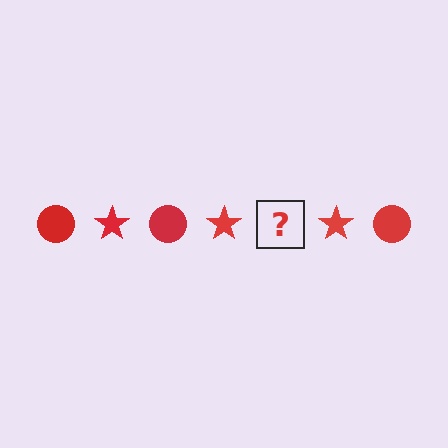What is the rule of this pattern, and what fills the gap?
The rule is that the pattern cycles through circle, star shapes in red. The gap should be filled with a red circle.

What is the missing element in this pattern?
The missing element is a red circle.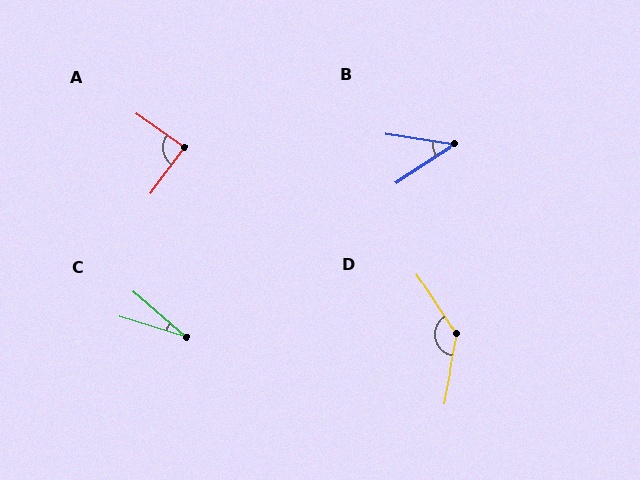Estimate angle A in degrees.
Approximately 89 degrees.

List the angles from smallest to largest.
C (24°), B (42°), A (89°), D (135°).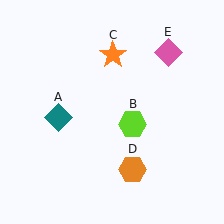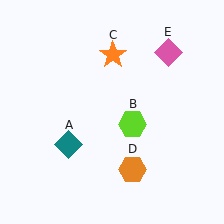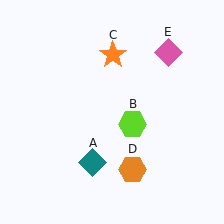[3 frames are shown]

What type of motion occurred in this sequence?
The teal diamond (object A) rotated counterclockwise around the center of the scene.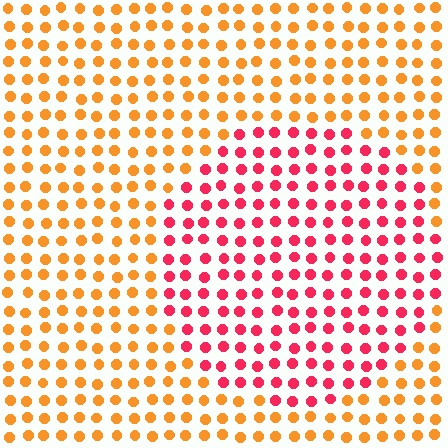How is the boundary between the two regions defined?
The boundary is defined purely by a slight shift in hue (about 46 degrees). Spacing, size, and orientation are identical on both sides.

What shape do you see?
I see a circle.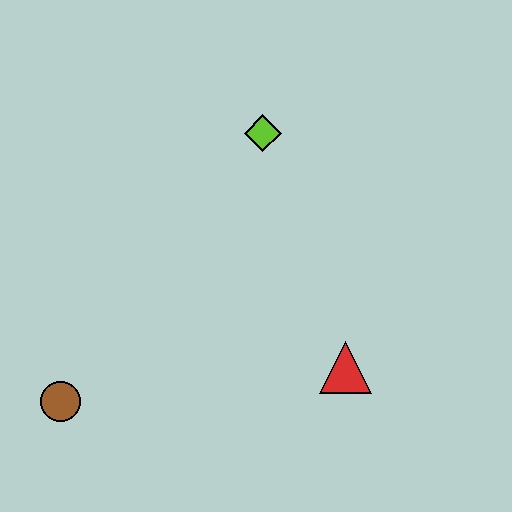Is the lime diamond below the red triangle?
No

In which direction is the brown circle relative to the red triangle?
The brown circle is to the left of the red triangle.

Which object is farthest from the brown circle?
The lime diamond is farthest from the brown circle.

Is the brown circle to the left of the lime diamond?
Yes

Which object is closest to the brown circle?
The red triangle is closest to the brown circle.